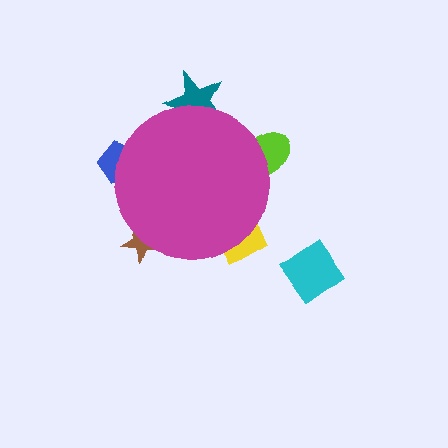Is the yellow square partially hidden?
Yes, the yellow square is partially hidden behind the magenta circle.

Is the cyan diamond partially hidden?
No, the cyan diamond is fully visible.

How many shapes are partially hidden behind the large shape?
5 shapes are partially hidden.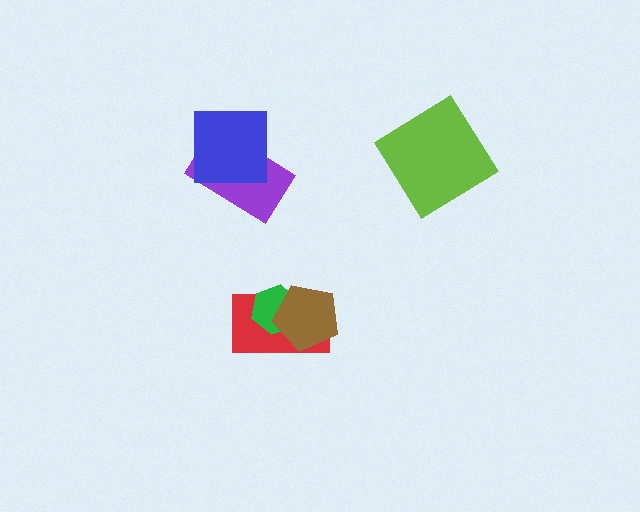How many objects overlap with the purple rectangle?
1 object overlaps with the purple rectangle.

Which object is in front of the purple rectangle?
The blue square is in front of the purple rectangle.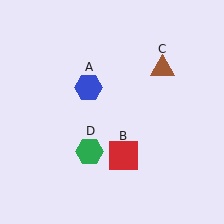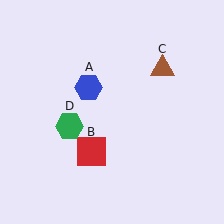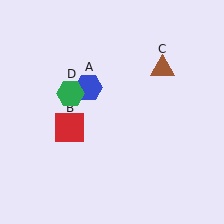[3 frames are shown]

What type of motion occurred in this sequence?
The red square (object B), green hexagon (object D) rotated clockwise around the center of the scene.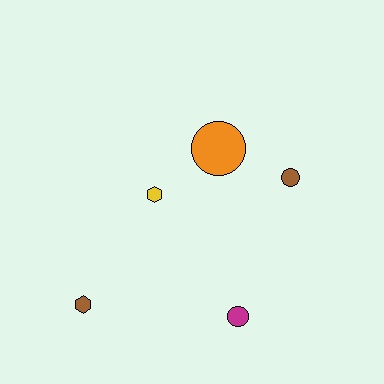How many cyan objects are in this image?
There are no cyan objects.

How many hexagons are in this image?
There are 2 hexagons.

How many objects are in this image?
There are 5 objects.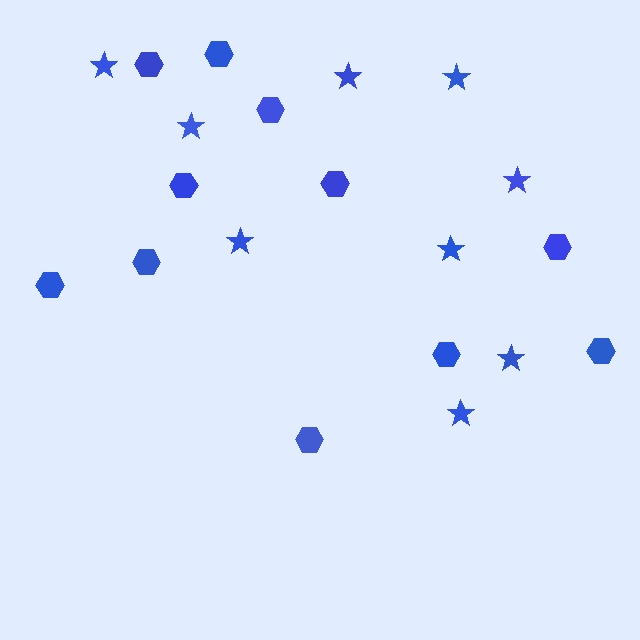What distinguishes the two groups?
There are 2 groups: one group of hexagons (11) and one group of stars (9).